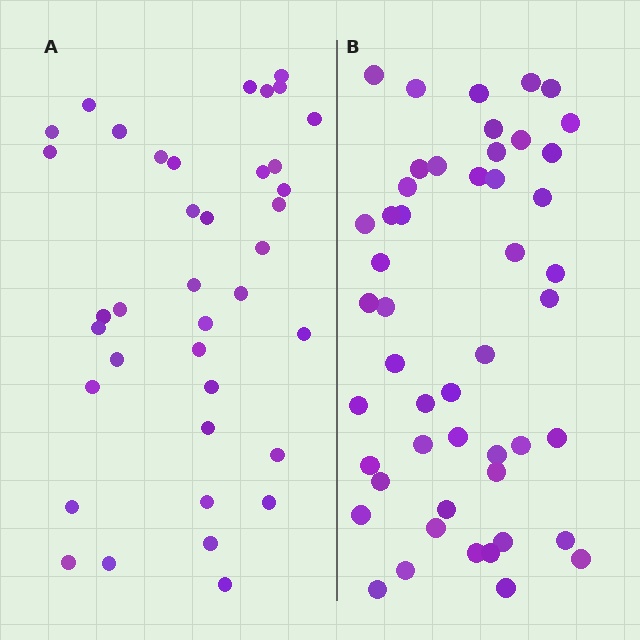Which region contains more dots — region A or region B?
Region B (the right region) has more dots.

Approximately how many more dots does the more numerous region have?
Region B has roughly 12 or so more dots than region A.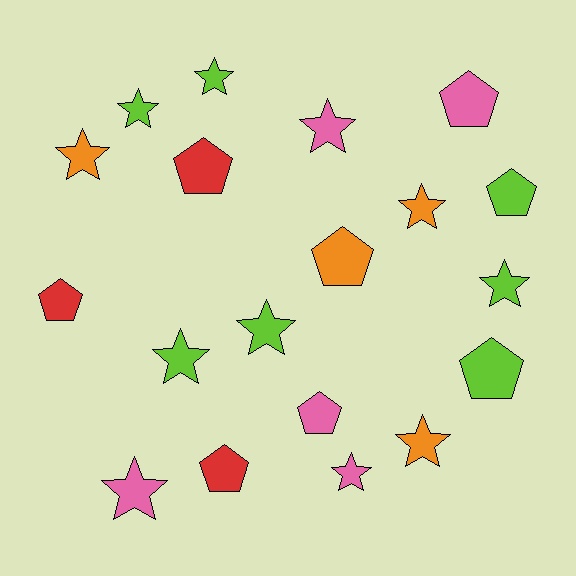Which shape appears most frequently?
Star, with 11 objects.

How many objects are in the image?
There are 19 objects.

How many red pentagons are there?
There are 3 red pentagons.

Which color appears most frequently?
Lime, with 7 objects.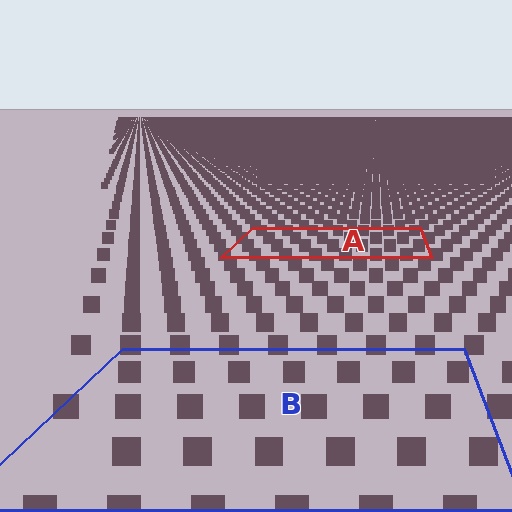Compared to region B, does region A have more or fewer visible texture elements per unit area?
Region A has more texture elements per unit area — they are packed more densely because it is farther away.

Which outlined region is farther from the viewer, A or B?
Region A is farther from the viewer — the texture elements inside it appear smaller and more densely packed.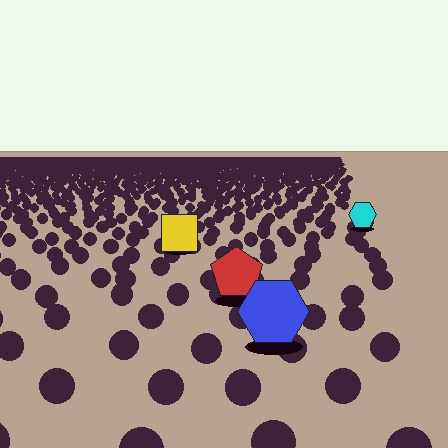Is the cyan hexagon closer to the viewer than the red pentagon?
No. The red pentagon is closer — you can tell from the texture gradient: the ground texture is coarser near it.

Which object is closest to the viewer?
The blue hexagon is closest. The texture marks near it are larger and more spread out.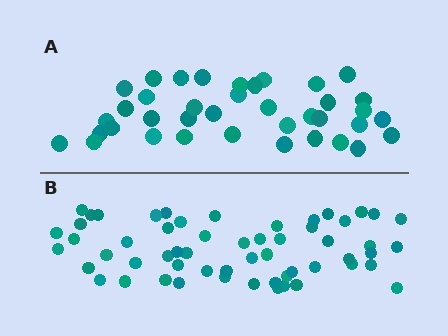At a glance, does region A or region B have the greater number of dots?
Region B (the bottom region) has more dots.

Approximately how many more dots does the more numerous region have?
Region B has approximately 20 more dots than region A.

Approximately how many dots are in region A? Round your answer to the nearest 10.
About 40 dots. (The exact count is 38, which rounds to 40.)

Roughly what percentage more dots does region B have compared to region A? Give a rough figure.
About 50% more.